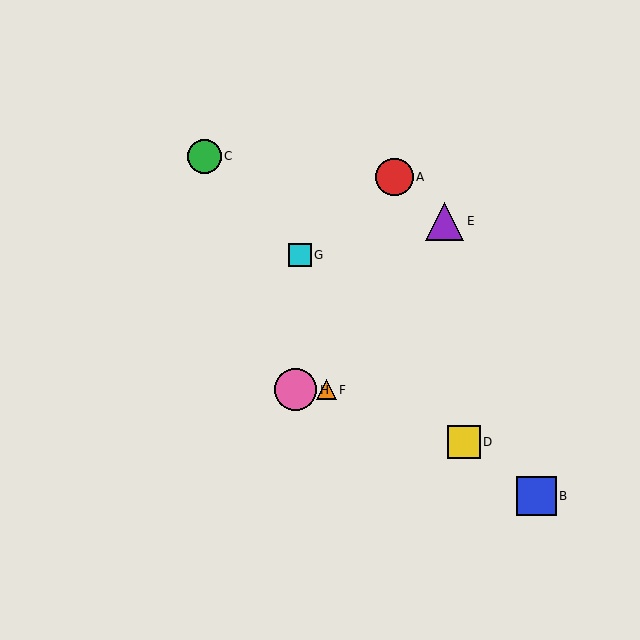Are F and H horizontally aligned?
Yes, both are at y≈390.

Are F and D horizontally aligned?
No, F is at y≈390 and D is at y≈442.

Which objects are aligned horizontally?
Objects F, H are aligned horizontally.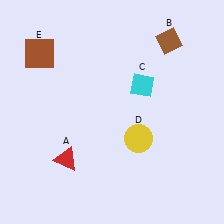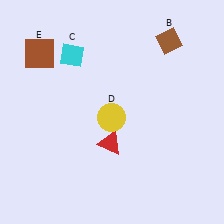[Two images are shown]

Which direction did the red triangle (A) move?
The red triangle (A) moved right.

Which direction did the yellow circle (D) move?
The yellow circle (D) moved left.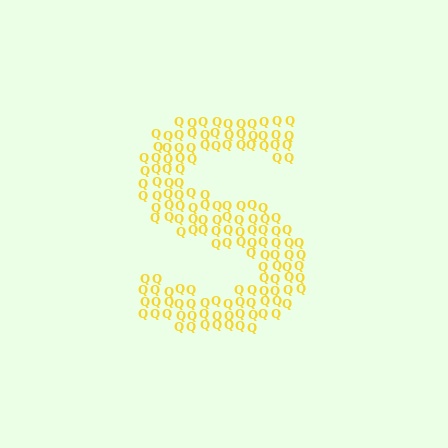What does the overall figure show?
The overall figure shows the letter S.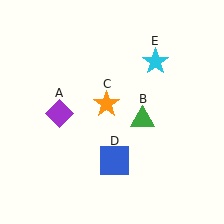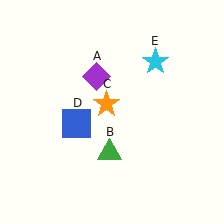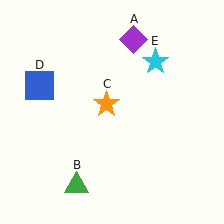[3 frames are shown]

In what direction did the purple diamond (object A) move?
The purple diamond (object A) moved up and to the right.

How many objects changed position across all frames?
3 objects changed position: purple diamond (object A), green triangle (object B), blue square (object D).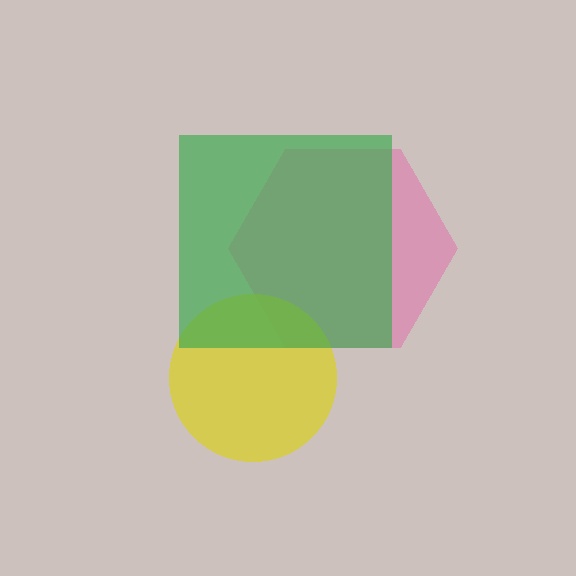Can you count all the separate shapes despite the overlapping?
Yes, there are 3 separate shapes.